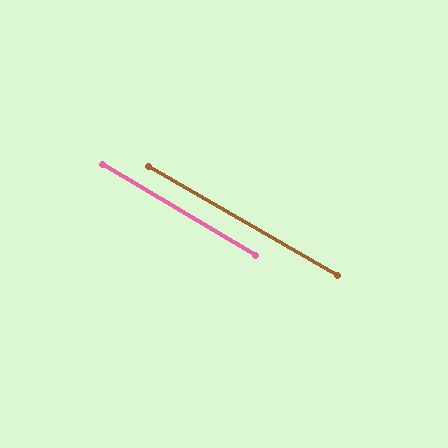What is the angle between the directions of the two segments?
Approximately 1 degree.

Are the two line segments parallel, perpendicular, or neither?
Parallel — their directions differ by only 0.9°.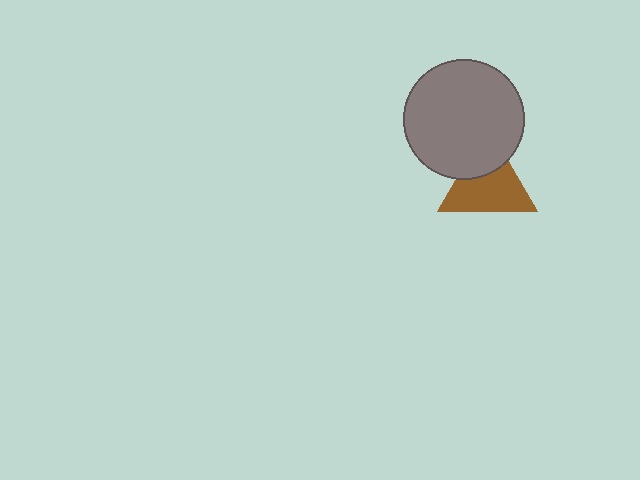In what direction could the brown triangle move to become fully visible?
The brown triangle could move down. That would shift it out from behind the gray circle entirely.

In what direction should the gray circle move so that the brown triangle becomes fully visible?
The gray circle should move up. That is the shortest direction to clear the overlap and leave the brown triangle fully visible.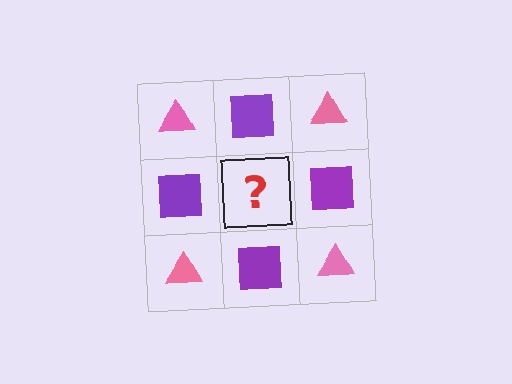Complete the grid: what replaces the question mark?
The question mark should be replaced with a pink triangle.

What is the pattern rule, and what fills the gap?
The rule is that it alternates pink triangle and purple square in a checkerboard pattern. The gap should be filled with a pink triangle.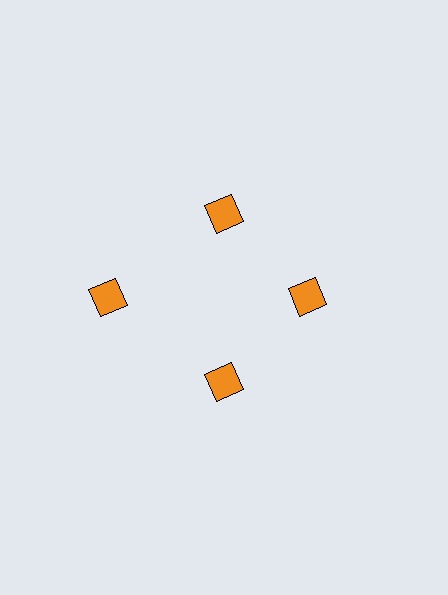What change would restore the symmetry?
The symmetry would be restored by moving it inward, back onto the ring so that all 4 diamonds sit at equal angles and equal distance from the center.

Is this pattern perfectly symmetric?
No. The 4 orange diamonds are arranged in a ring, but one element near the 9 o'clock position is pushed outward from the center, breaking the 4-fold rotational symmetry.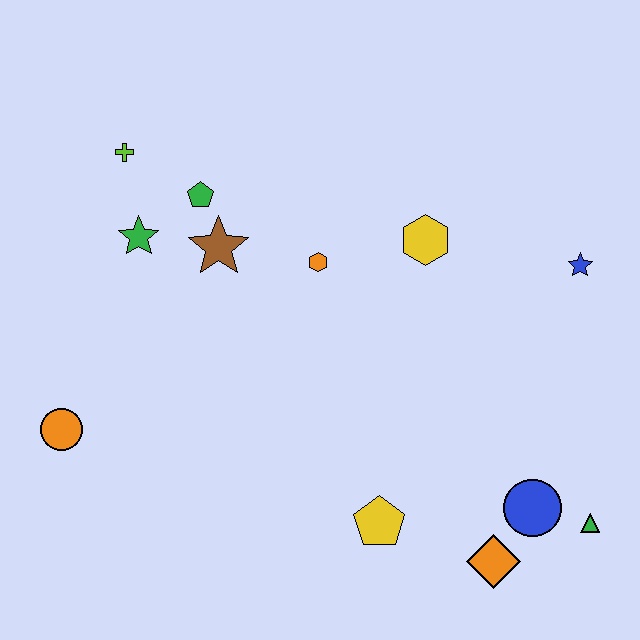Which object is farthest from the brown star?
The green triangle is farthest from the brown star.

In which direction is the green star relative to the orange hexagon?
The green star is to the left of the orange hexagon.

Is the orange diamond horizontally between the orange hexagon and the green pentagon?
No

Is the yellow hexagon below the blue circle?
No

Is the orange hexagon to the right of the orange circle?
Yes